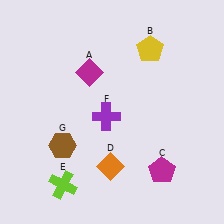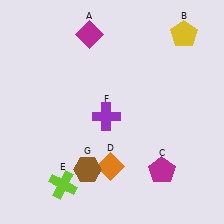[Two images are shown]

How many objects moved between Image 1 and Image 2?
3 objects moved between the two images.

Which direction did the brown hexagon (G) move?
The brown hexagon (G) moved right.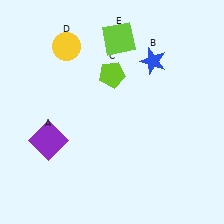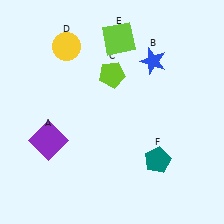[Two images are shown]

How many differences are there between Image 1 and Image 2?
There is 1 difference between the two images.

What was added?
A teal pentagon (F) was added in Image 2.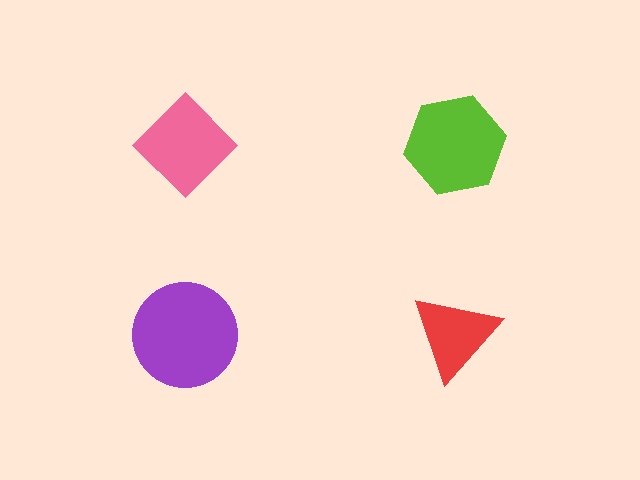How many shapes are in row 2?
2 shapes.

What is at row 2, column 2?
A red triangle.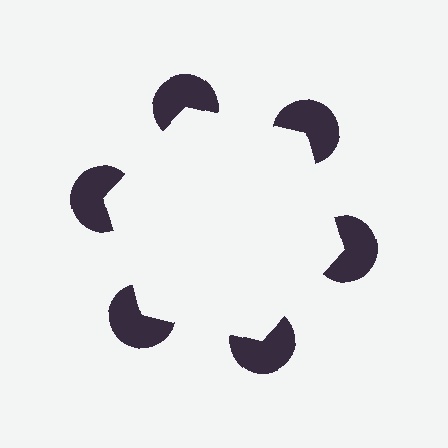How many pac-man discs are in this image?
There are 6 — one at each vertex of the illusory hexagon.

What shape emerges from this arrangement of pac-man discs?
An illusory hexagon — its edges are inferred from the aligned wedge cuts in the pac-man discs, not physically drawn.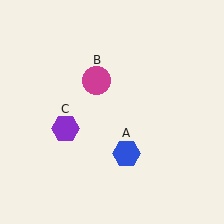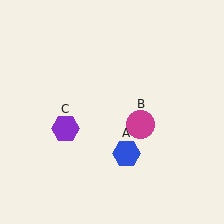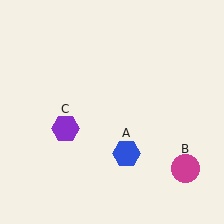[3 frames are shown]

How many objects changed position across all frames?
1 object changed position: magenta circle (object B).